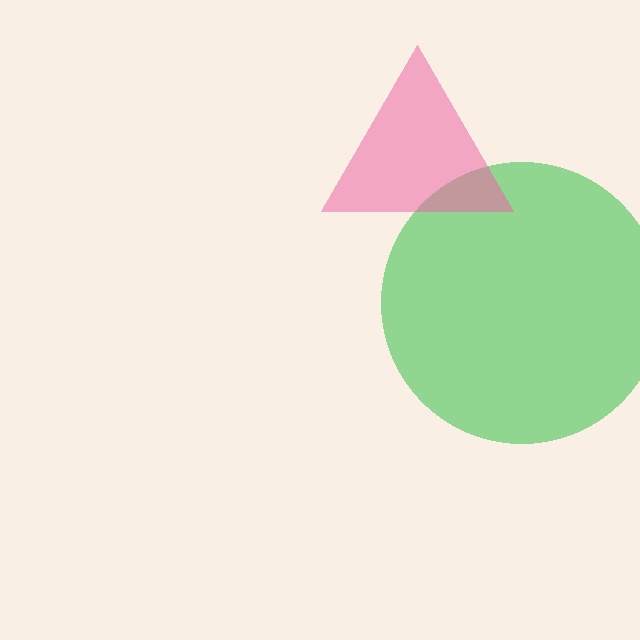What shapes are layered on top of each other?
The layered shapes are: a green circle, a pink triangle.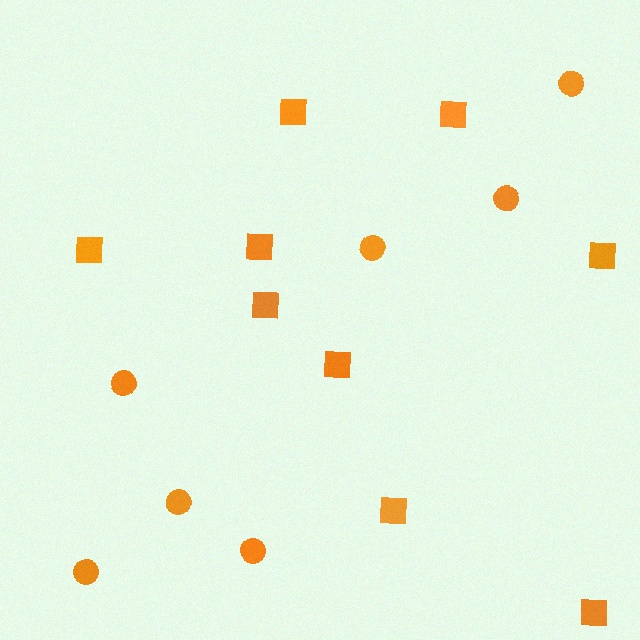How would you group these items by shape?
There are 2 groups: one group of squares (9) and one group of circles (7).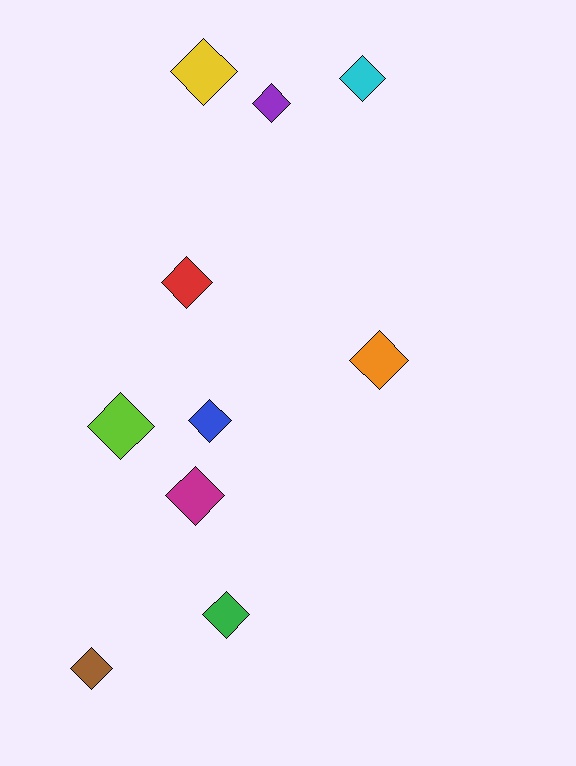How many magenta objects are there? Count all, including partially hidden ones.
There is 1 magenta object.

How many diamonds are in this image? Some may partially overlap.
There are 10 diamonds.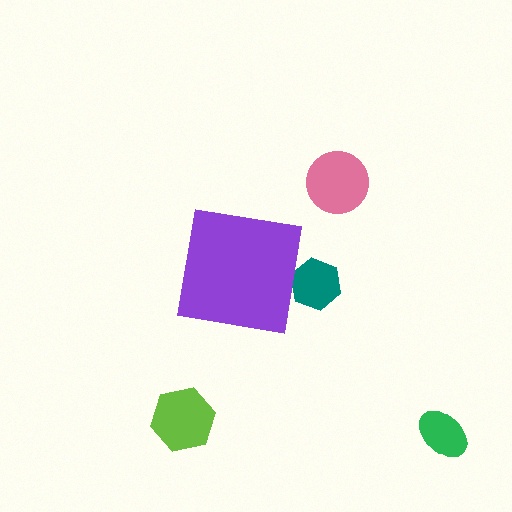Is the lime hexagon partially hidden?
No, the lime hexagon is fully visible.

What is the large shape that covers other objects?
A purple square.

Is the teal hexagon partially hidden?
Yes, the teal hexagon is partially hidden behind the purple square.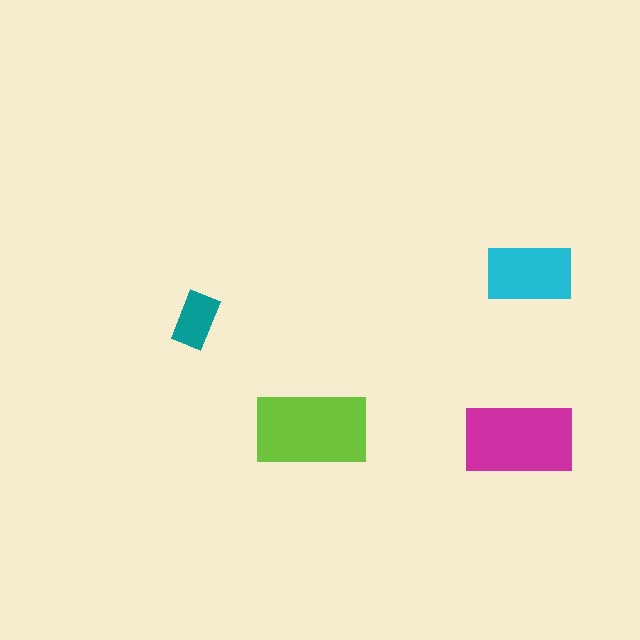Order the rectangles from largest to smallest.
the lime one, the magenta one, the cyan one, the teal one.